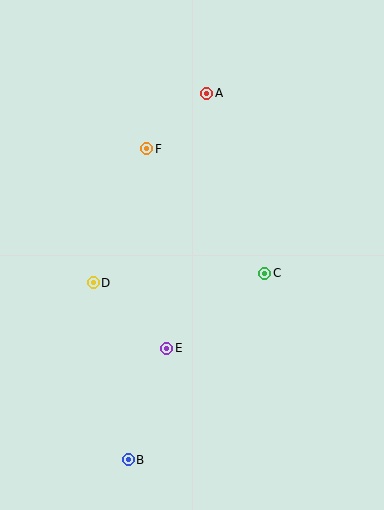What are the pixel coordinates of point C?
Point C is at (265, 273).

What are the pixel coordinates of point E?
Point E is at (167, 348).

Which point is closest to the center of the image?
Point C at (265, 273) is closest to the center.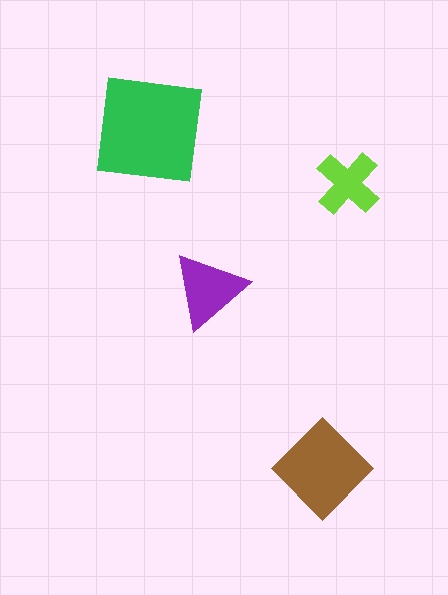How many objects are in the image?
There are 4 objects in the image.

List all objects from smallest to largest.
The lime cross, the purple triangle, the brown diamond, the green square.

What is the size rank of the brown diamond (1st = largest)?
2nd.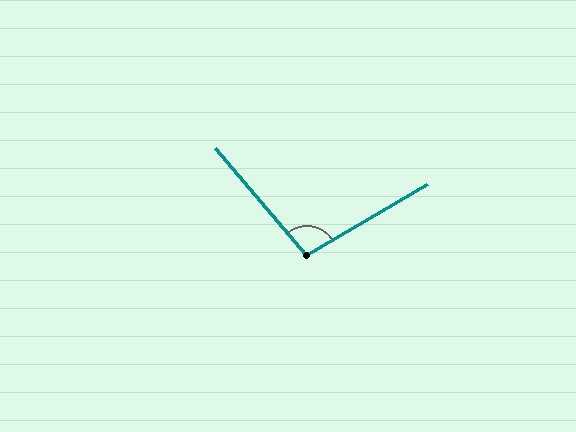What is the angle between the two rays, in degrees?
Approximately 100 degrees.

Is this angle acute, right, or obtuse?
It is obtuse.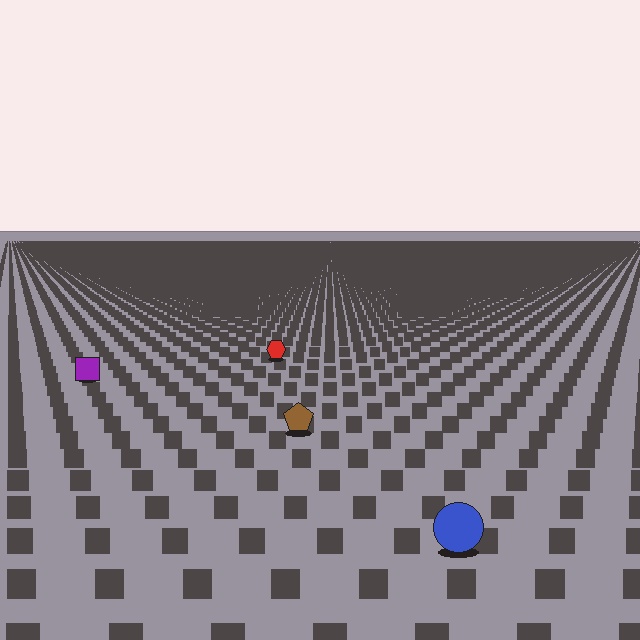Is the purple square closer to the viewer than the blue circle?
No. The blue circle is closer — you can tell from the texture gradient: the ground texture is coarser near it.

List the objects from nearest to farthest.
From nearest to farthest: the blue circle, the brown pentagon, the purple square, the red hexagon.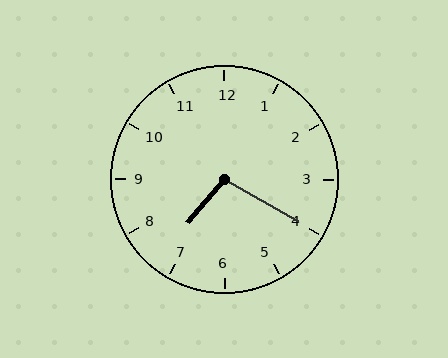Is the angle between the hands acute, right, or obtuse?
It is obtuse.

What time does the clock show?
7:20.